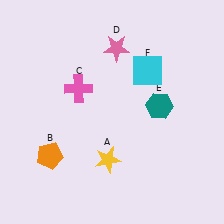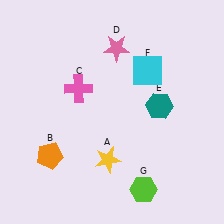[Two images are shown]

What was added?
A lime hexagon (G) was added in Image 2.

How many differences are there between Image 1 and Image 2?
There is 1 difference between the two images.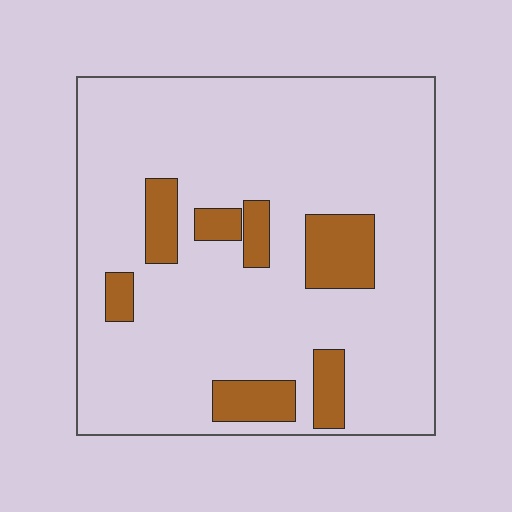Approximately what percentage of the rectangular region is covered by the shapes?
Approximately 15%.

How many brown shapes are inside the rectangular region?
7.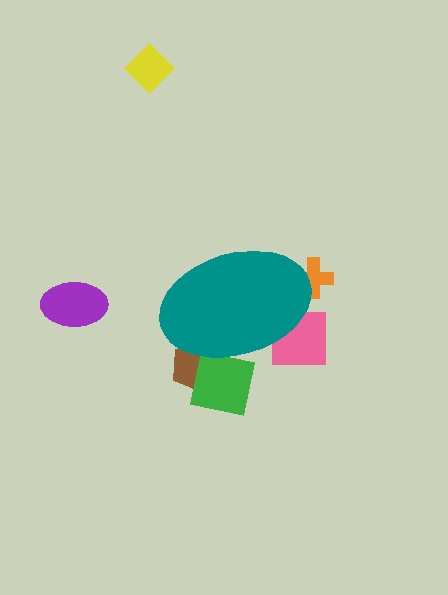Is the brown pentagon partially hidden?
Yes, the brown pentagon is partially hidden behind the teal ellipse.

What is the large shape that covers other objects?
A teal ellipse.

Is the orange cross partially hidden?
Yes, the orange cross is partially hidden behind the teal ellipse.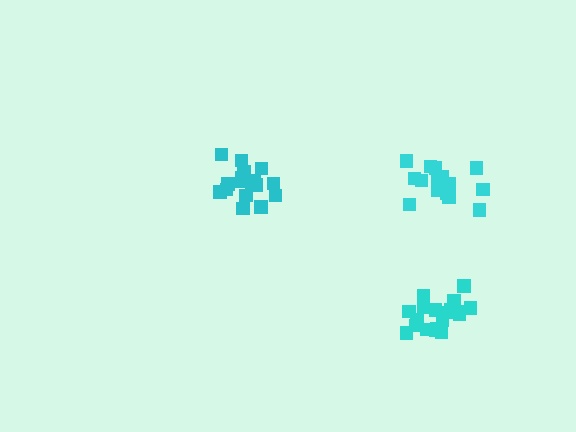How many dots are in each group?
Group 1: 19 dots, Group 2: 19 dots, Group 3: 18 dots (56 total).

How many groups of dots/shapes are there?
There are 3 groups.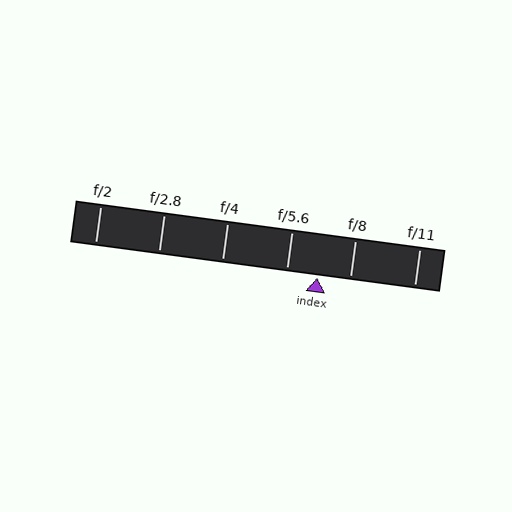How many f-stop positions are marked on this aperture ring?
There are 6 f-stop positions marked.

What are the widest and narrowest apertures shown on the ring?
The widest aperture shown is f/2 and the narrowest is f/11.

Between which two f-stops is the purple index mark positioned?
The index mark is between f/5.6 and f/8.